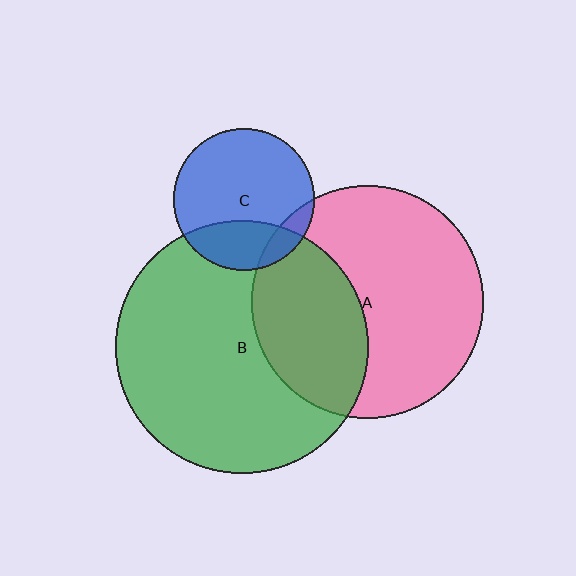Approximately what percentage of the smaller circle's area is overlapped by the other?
Approximately 25%.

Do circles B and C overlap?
Yes.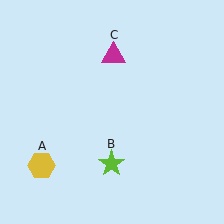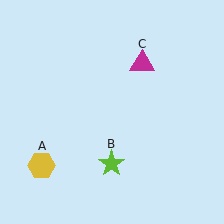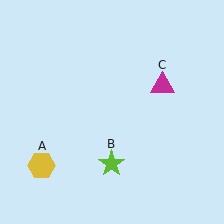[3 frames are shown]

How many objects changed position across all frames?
1 object changed position: magenta triangle (object C).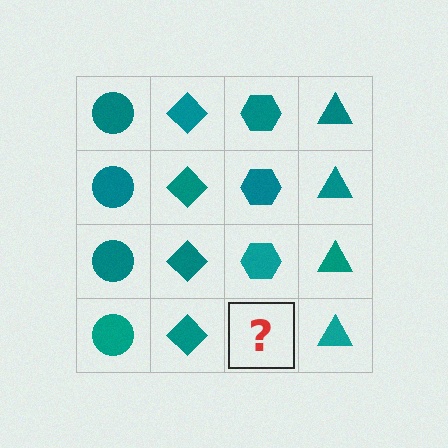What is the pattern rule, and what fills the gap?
The rule is that each column has a consistent shape. The gap should be filled with a teal hexagon.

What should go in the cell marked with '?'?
The missing cell should contain a teal hexagon.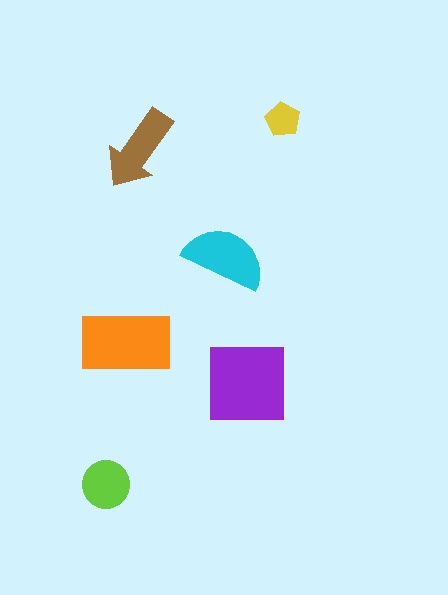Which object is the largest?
The purple square.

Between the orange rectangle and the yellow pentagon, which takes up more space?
The orange rectangle.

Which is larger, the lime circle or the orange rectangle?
The orange rectangle.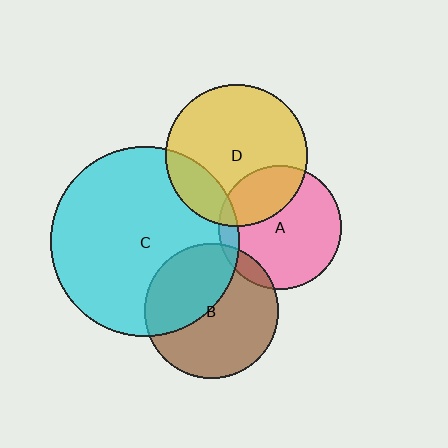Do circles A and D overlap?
Yes.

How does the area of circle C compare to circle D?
Approximately 1.8 times.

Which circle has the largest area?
Circle C (cyan).